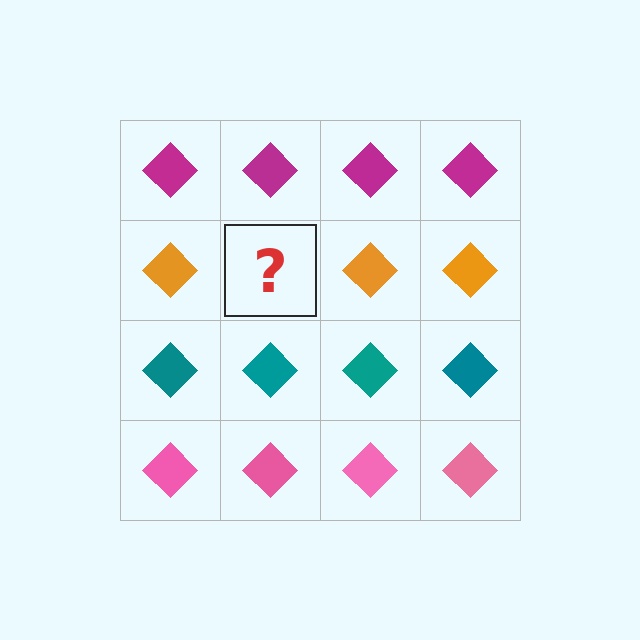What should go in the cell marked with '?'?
The missing cell should contain an orange diamond.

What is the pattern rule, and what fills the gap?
The rule is that each row has a consistent color. The gap should be filled with an orange diamond.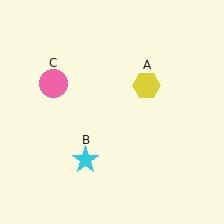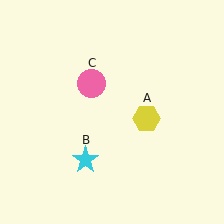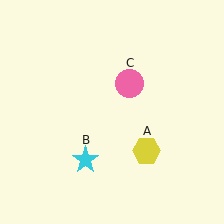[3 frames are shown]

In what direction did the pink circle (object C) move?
The pink circle (object C) moved right.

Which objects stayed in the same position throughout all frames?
Cyan star (object B) remained stationary.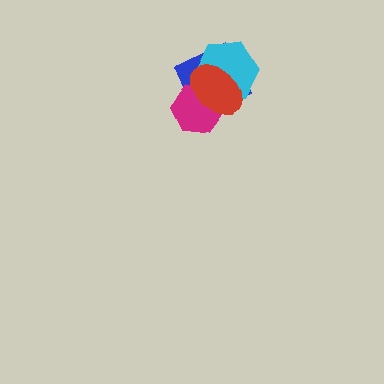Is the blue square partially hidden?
Yes, it is partially covered by another shape.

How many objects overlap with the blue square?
3 objects overlap with the blue square.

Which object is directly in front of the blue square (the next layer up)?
The cyan hexagon is directly in front of the blue square.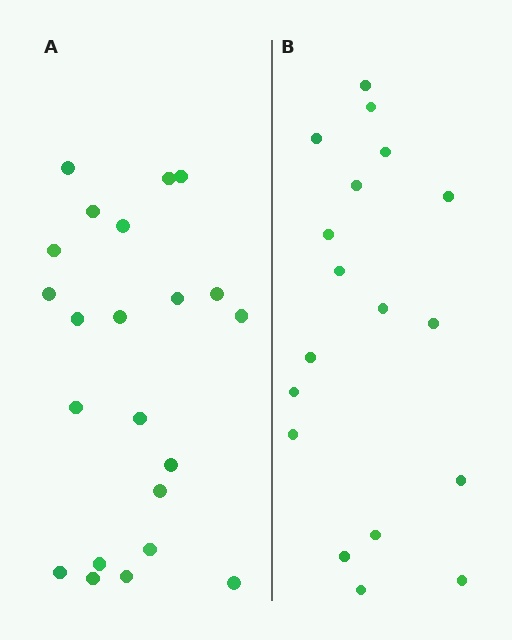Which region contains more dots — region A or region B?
Region A (the left region) has more dots.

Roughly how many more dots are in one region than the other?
Region A has about 4 more dots than region B.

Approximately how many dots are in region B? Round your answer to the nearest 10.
About 20 dots. (The exact count is 18, which rounds to 20.)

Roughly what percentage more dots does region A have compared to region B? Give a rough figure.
About 20% more.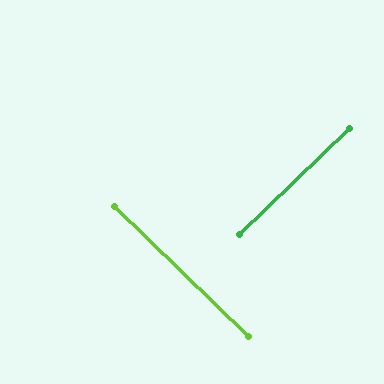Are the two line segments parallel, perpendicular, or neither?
Perpendicular — they meet at approximately 88°.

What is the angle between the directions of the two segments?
Approximately 88 degrees.